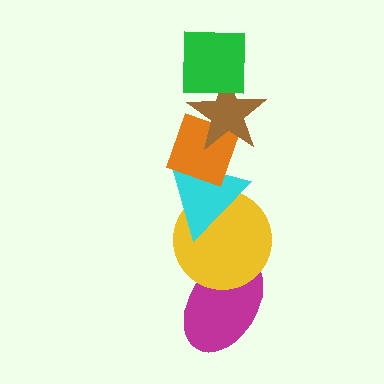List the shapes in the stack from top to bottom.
From top to bottom: the green square, the brown star, the orange diamond, the cyan triangle, the yellow circle, the magenta ellipse.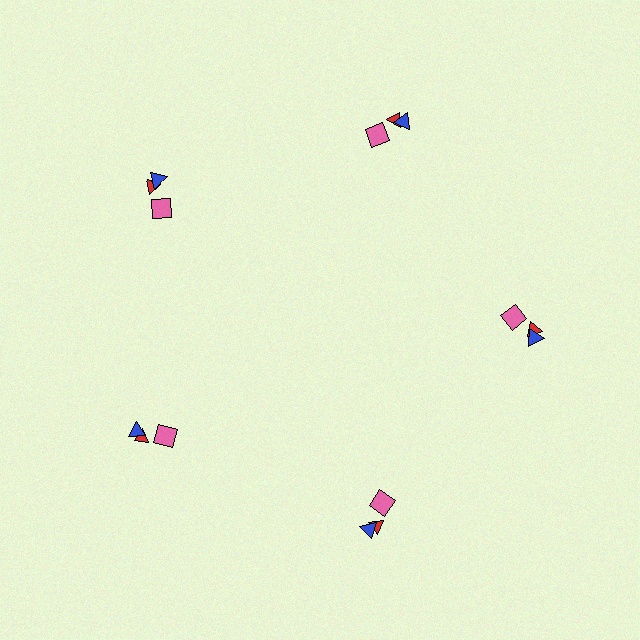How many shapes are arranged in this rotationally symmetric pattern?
There are 15 shapes, arranged in 5 groups of 3.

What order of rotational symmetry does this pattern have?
This pattern has 5-fold rotational symmetry.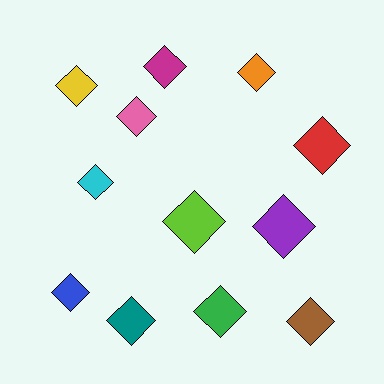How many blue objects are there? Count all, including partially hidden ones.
There is 1 blue object.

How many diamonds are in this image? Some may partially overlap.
There are 12 diamonds.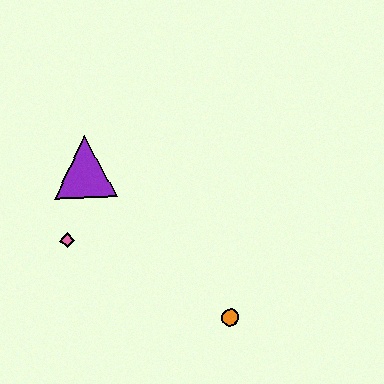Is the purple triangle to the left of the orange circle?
Yes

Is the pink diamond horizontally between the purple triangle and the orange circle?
No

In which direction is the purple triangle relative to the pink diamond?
The purple triangle is above the pink diamond.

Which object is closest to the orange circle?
The pink diamond is closest to the orange circle.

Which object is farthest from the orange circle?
The purple triangle is farthest from the orange circle.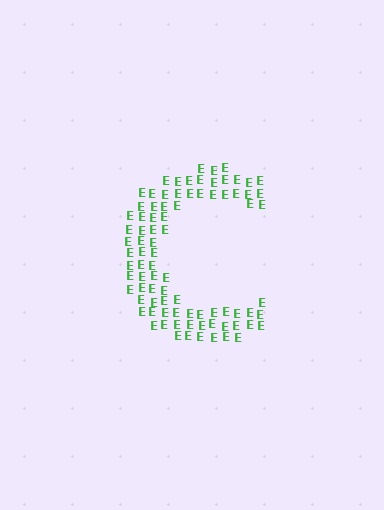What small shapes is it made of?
It is made of small letter E's.